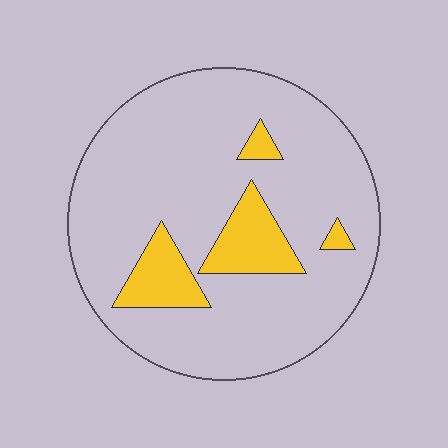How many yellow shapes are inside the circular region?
4.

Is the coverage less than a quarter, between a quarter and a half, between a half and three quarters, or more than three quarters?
Less than a quarter.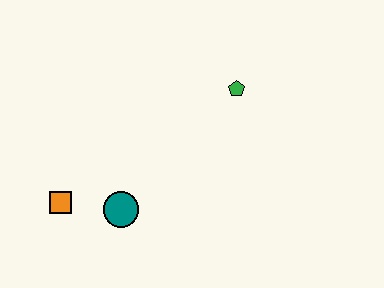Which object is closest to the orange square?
The teal circle is closest to the orange square.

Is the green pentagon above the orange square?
Yes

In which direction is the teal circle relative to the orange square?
The teal circle is to the right of the orange square.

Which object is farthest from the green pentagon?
The orange square is farthest from the green pentagon.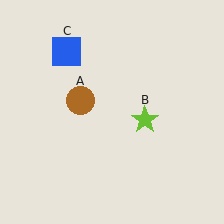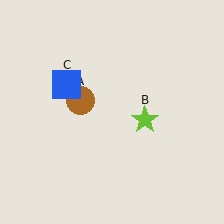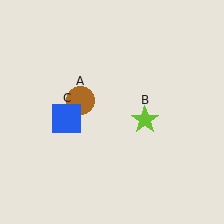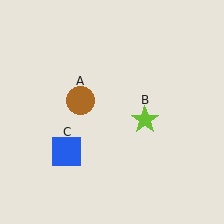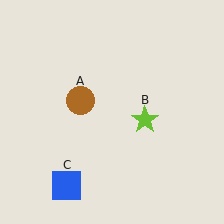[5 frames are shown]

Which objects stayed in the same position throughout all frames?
Brown circle (object A) and lime star (object B) remained stationary.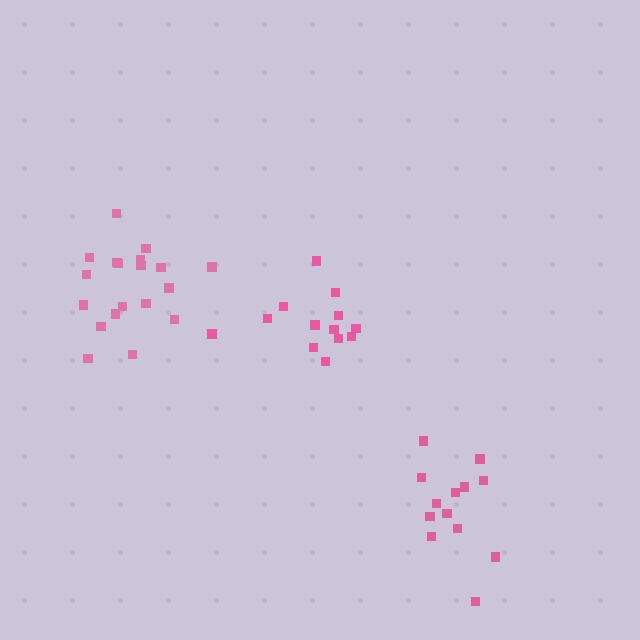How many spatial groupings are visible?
There are 3 spatial groupings.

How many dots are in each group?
Group 1: 13 dots, Group 2: 13 dots, Group 3: 19 dots (45 total).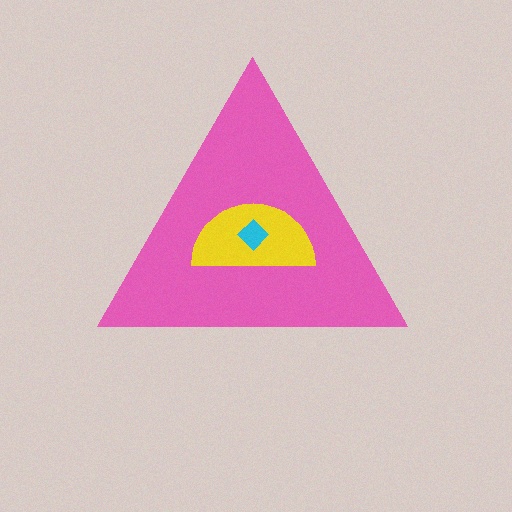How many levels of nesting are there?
3.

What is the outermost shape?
The pink triangle.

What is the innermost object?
The cyan diamond.